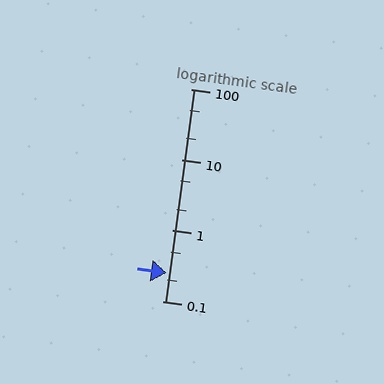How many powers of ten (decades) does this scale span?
The scale spans 3 decades, from 0.1 to 100.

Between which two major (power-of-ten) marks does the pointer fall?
The pointer is between 0.1 and 1.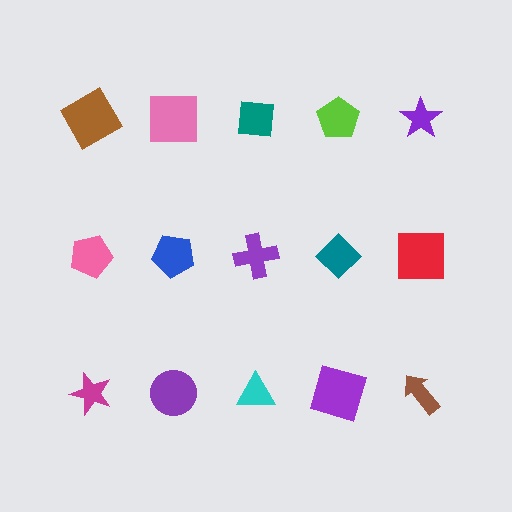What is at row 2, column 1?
A pink pentagon.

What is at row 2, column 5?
A red square.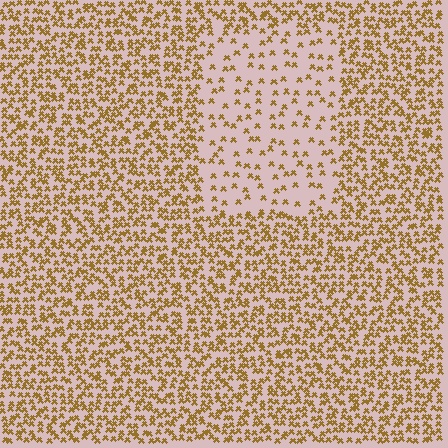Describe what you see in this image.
The image contains small brown elements arranged at two different densities. A rectangle-shaped region is visible where the elements are less densely packed than the surrounding area.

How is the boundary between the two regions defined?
The boundary is defined by a change in element density (approximately 2.7x ratio). All elements are the same color, size, and shape.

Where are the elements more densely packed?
The elements are more densely packed outside the rectangle boundary.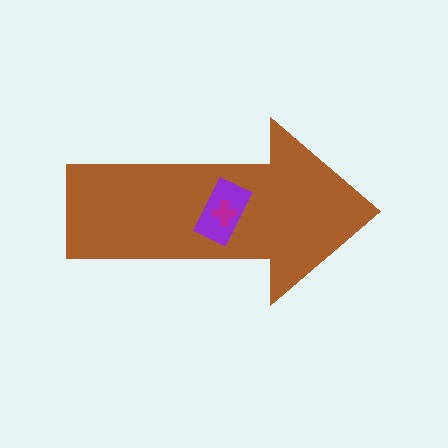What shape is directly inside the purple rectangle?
The magenta cross.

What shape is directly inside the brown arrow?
The purple rectangle.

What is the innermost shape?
The magenta cross.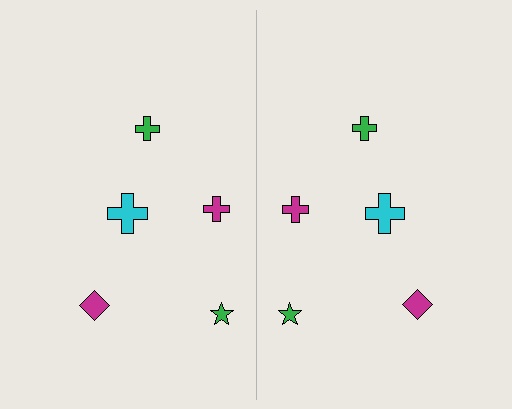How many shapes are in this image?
There are 10 shapes in this image.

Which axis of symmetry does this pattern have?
The pattern has a vertical axis of symmetry running through the center of the image.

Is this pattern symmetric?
Yes, this pattern has bilateral (reflection) symmetry.